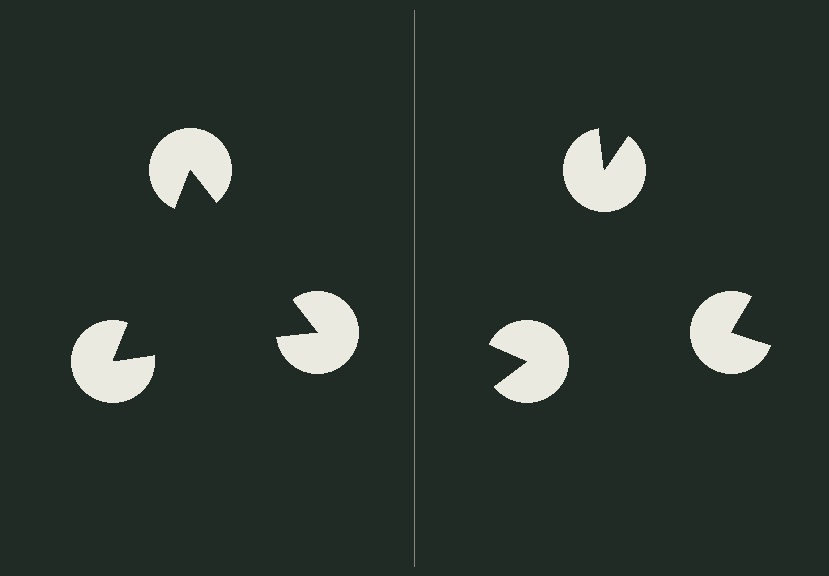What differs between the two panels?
The pac-man discs are positioned identically on both sides; only the wedge orientations differ. On the left they align to a triangle; on the right they are misaligned.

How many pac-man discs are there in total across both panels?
6 — 3 on each side.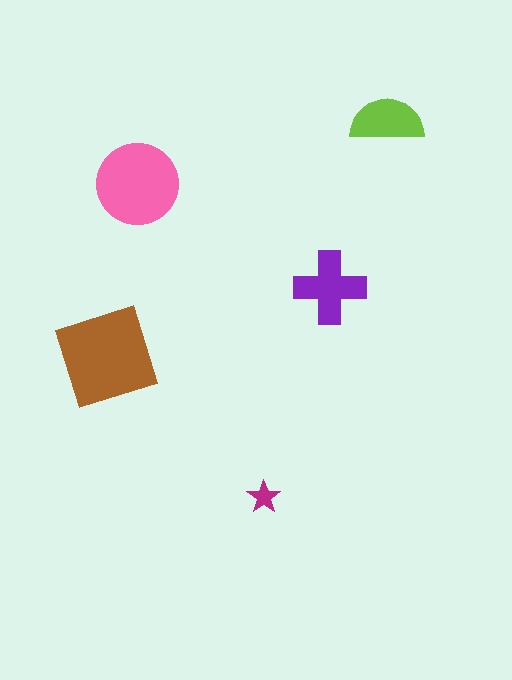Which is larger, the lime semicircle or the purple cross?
The purple cross.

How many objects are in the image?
There are 5 objects in the image.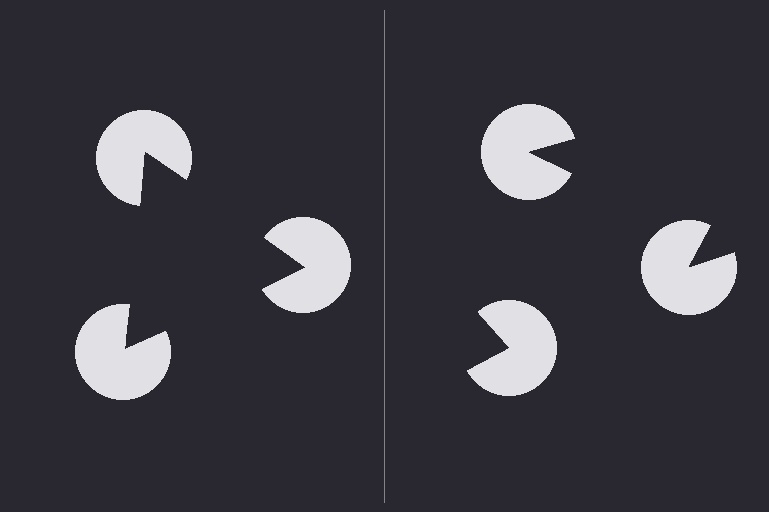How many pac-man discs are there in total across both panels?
6 — 3 on each side.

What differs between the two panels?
The pac-man discs are positioned identically on both sides; only the wedge orientations differ. On the left they align to a triangle; on the right they are misaligned.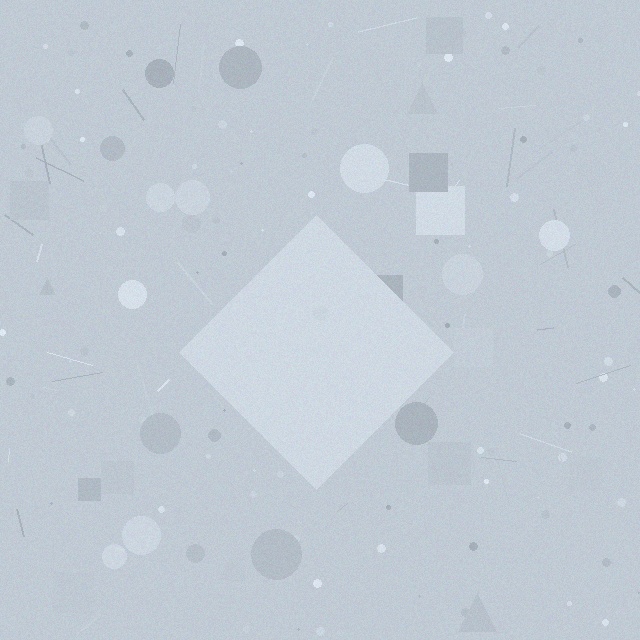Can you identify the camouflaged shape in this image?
The camouflaged shape is a diamond.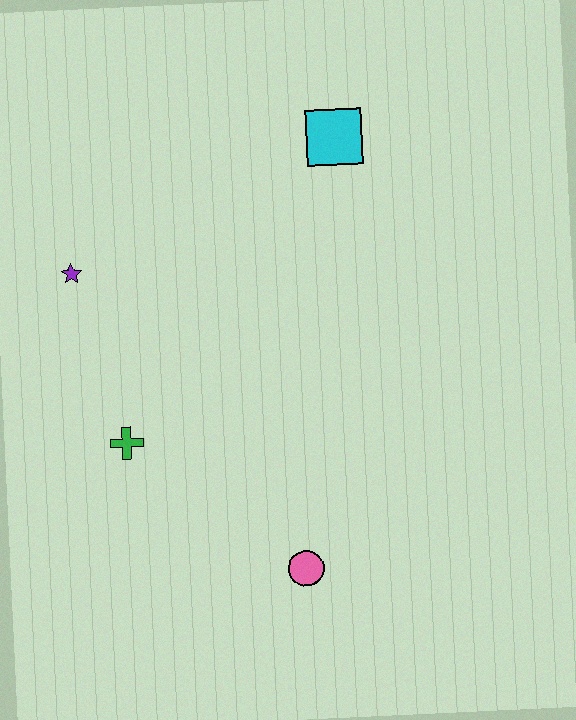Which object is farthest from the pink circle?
The cyan square is farthest from the pink circle.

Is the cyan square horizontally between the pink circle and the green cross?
No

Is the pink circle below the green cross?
Yes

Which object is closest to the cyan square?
The purple star is closest to the cyan square.